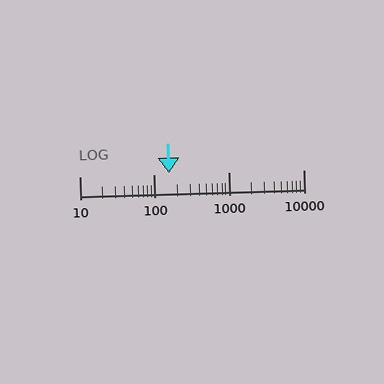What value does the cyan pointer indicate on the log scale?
The pointer indicates approximately 160.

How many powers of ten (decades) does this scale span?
The scale spans 3 decades, from 10 to 10000.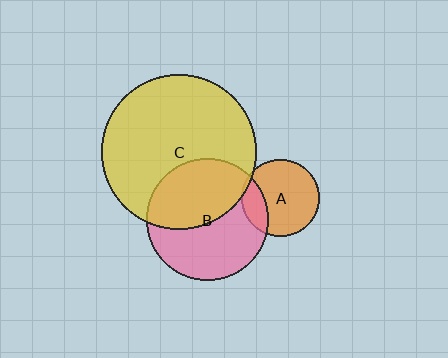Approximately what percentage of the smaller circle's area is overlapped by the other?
Approximately 5%.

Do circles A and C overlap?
Yes.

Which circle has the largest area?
Circle C (yellow).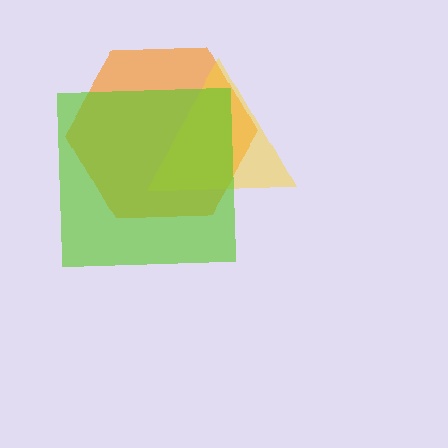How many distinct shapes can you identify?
There are 3 distinct shapes: an orange hexagon, a yellow triangle, a lime square.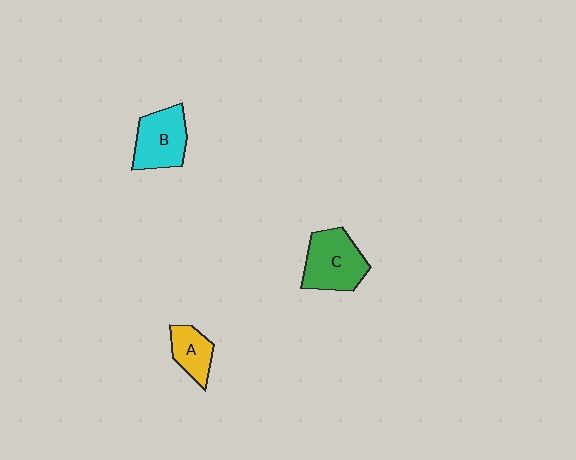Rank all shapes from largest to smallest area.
From largest to smallest: C (green), B (cyan), A (yellow).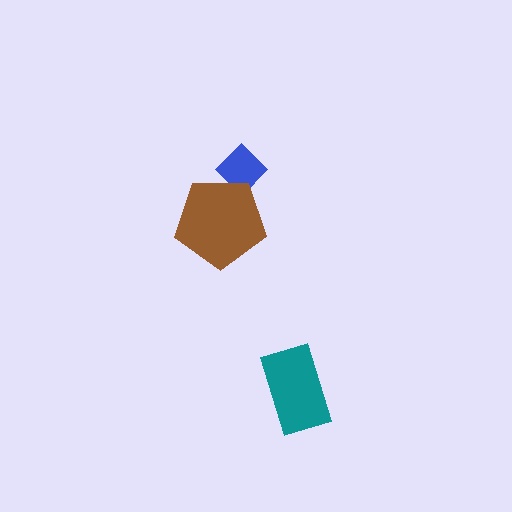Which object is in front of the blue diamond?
The brown pentagon is in front of the blue diamond.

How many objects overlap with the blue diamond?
1 object overlaps with the blue diamond.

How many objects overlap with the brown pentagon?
1 object overlaps with the brown pentagon.